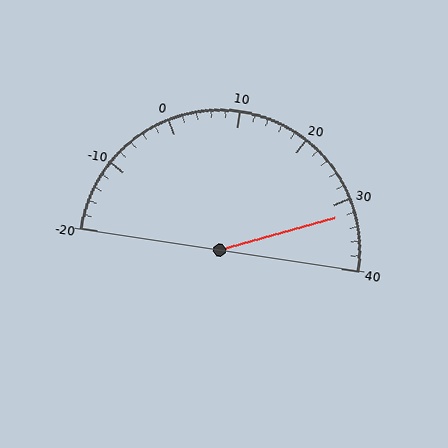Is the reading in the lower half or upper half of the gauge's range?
The reading is in the upper half of the range (-20 to 40).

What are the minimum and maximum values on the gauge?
The gauge ranges from -20 to 40.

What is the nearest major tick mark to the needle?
The nearest major tick mark is 30.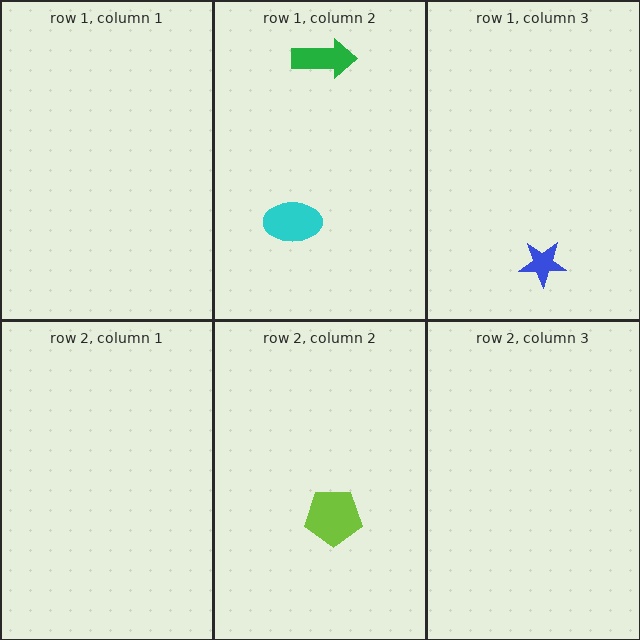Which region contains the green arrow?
The row 1, column 2 region.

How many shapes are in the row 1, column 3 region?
1.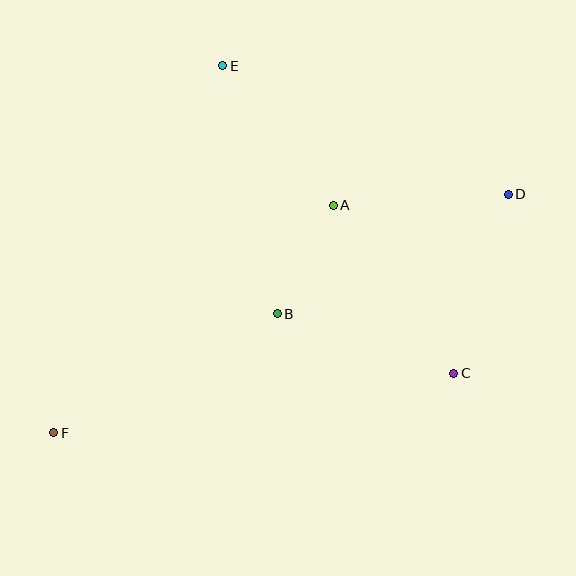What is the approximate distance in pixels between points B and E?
The distance between B and E is approximately 254 pixels.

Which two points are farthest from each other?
Points D and F are farthest from each other.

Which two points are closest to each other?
Points A and B are closest to each other.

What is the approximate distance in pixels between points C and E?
The distance between C and E is approximately 385 pixels.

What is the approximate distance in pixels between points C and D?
The distance between C and D is approximately 188 pixels.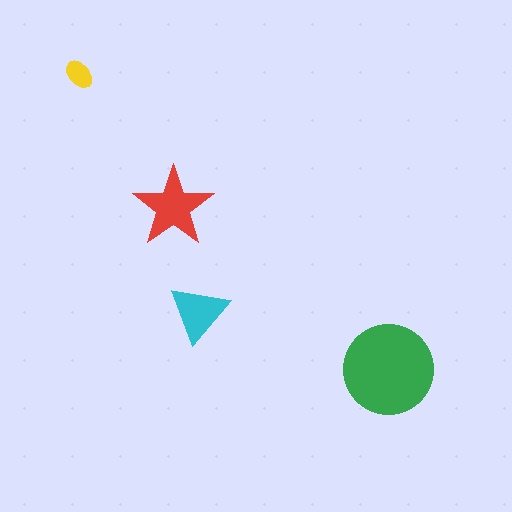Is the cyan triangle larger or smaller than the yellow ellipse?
Larger.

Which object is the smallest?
The yellow ellipse.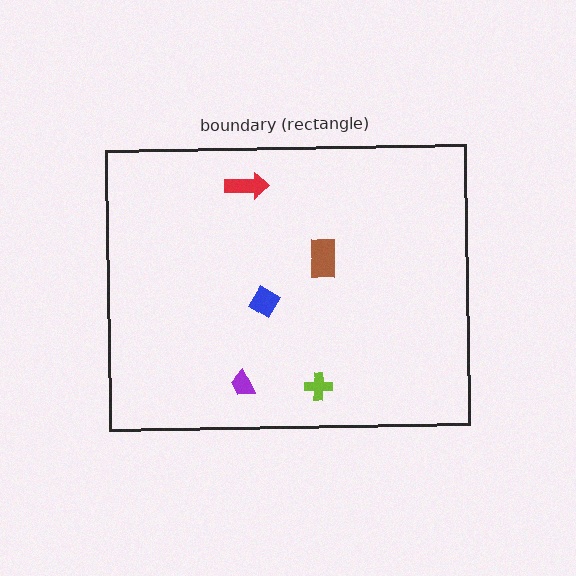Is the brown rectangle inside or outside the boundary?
Inside.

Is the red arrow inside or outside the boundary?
Inside.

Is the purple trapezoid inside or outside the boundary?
Inside.